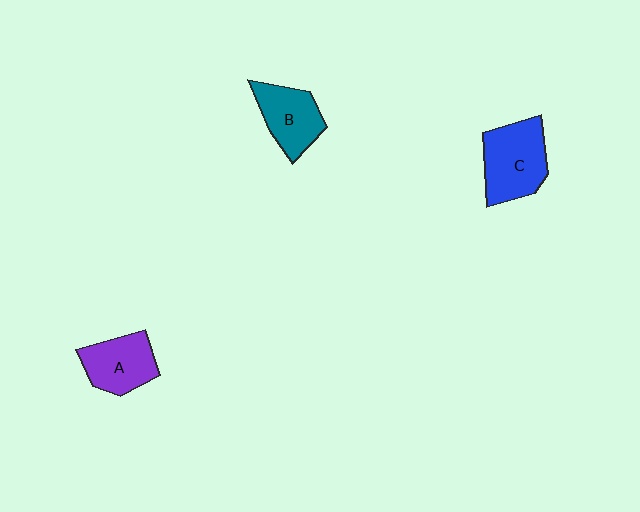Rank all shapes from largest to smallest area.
From largest to smallest: C (blue), A (purple), B (teal).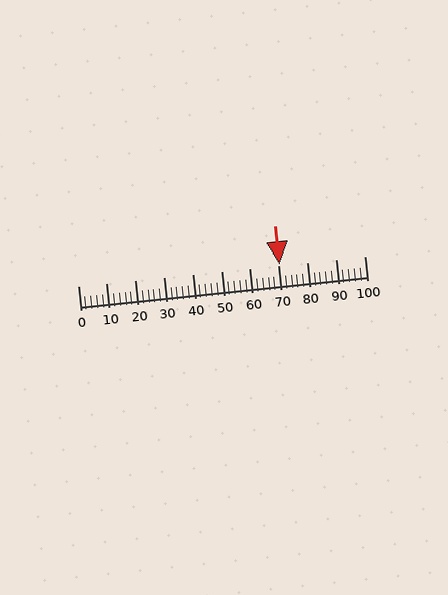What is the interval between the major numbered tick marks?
The major tick marks are spaced 10 units apart.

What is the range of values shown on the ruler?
The ruler shows values from 0 to 100.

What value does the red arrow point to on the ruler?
The red arrow points to approximately 70.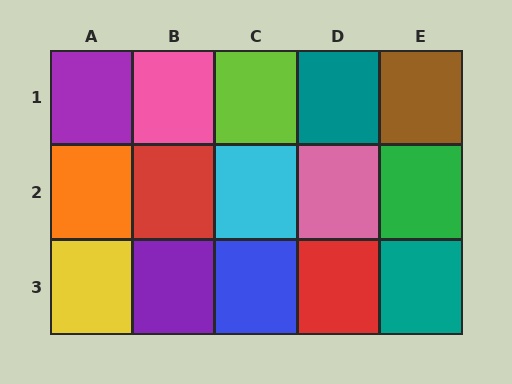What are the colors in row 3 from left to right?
Yellow, purple, blue, red, teal.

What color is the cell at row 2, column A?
Orange.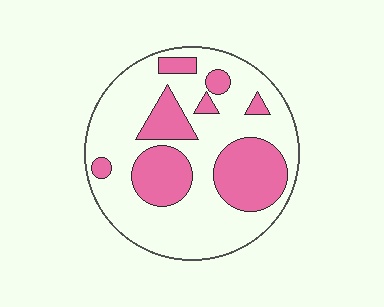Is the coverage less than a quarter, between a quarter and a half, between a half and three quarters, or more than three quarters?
Between a quarter and a half.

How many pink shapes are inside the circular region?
8.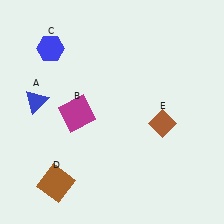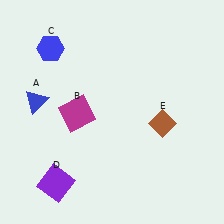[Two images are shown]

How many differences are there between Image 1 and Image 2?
There is 1 difference between the two images.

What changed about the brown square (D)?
In Image 1, D is brown. In Image 2, it changed to purple.